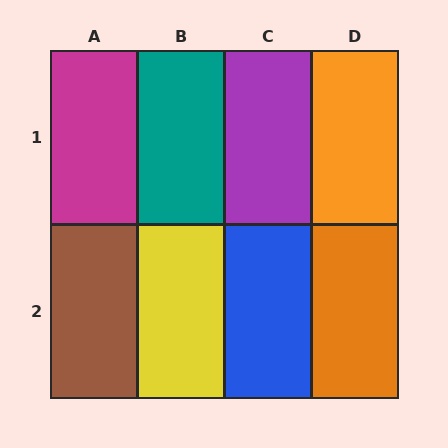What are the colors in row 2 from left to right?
Brown, yellow, blue, orange.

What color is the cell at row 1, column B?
Teal.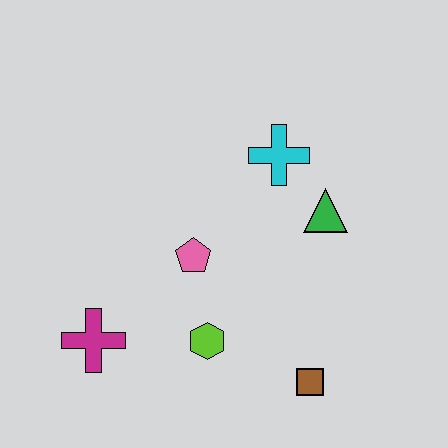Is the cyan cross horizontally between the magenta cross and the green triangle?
Yes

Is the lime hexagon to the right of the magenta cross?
Yes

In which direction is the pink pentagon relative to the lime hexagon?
The pink pentagon is above the lime hexagon.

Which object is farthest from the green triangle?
The magenta cross is farthest from the green triangle.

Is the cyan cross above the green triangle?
Yes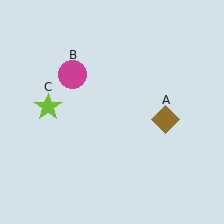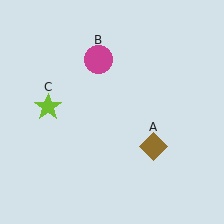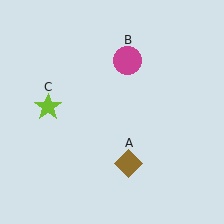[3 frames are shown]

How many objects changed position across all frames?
2 objects changed position: brown diamond (object A), magenta circle (object B).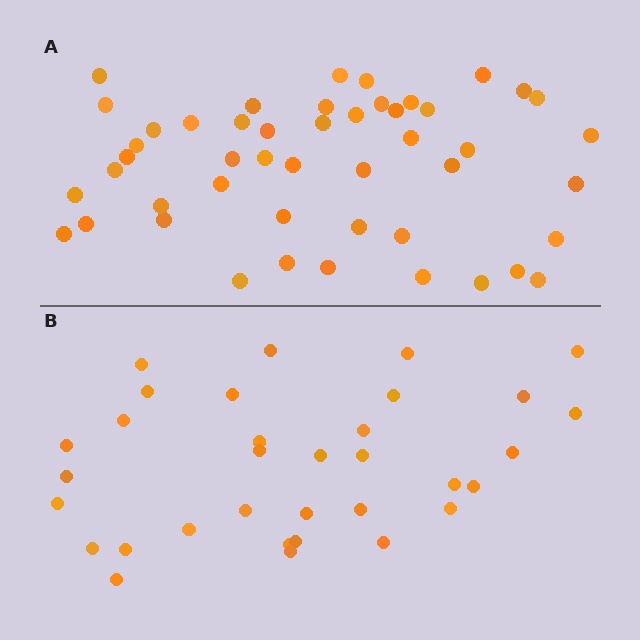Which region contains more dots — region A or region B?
Region A (the top region) has more dots.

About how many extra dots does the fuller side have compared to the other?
Region A has approximately 15 more dots than region B.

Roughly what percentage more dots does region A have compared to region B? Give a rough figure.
About 45% more.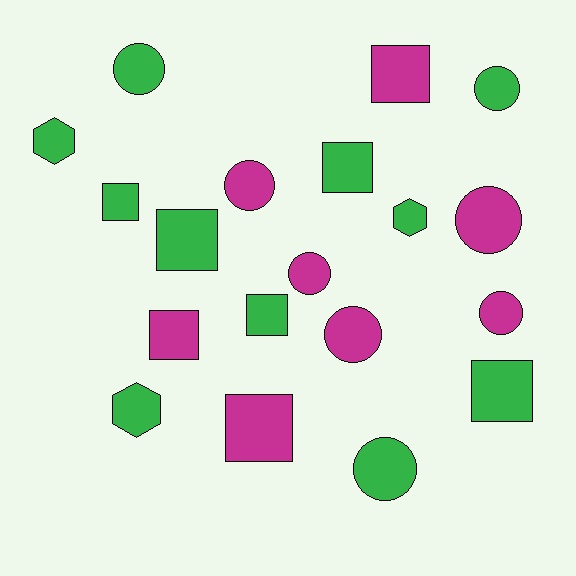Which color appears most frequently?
Green, with 11 objects.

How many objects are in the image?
There are 19 objects.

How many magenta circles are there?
There are 5 magenta circles.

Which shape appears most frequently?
Circle, with 8 objects.